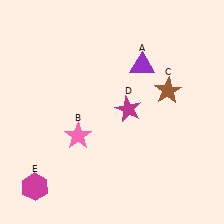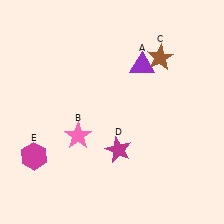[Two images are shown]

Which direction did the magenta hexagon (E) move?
The magenta hexagon (E) moved up.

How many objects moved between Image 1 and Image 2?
3 objects moved between the two images.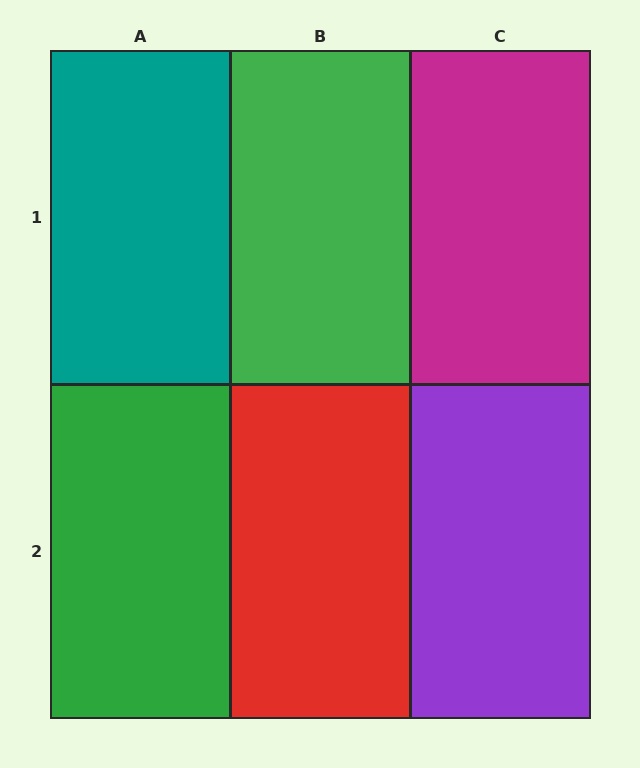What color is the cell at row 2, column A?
Green.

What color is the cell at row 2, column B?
Red.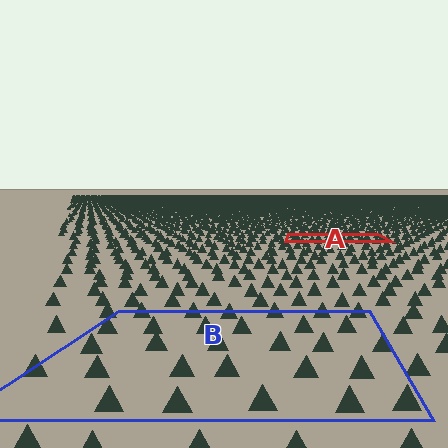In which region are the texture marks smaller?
The texture marks are smaller in region A, because it is farther away.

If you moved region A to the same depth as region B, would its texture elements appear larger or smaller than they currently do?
They would appear larger. At a closer depth, the same texture elements are projected at a bigger on-screen size.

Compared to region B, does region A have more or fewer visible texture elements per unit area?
Region A has more texture elements per unit area — they are packed more densely because it is farther away.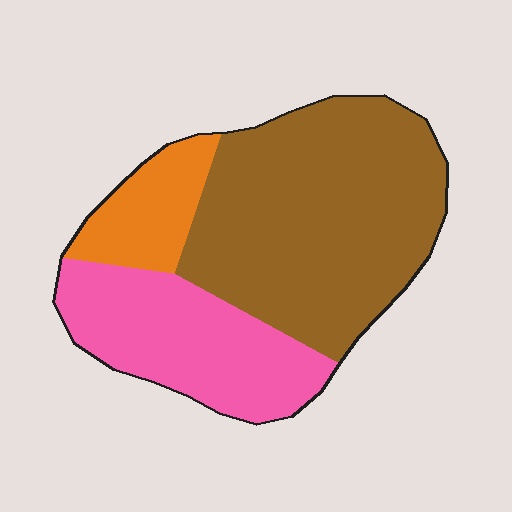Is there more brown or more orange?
Brown.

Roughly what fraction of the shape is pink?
Pink takes up about one third (1/3) of the shape.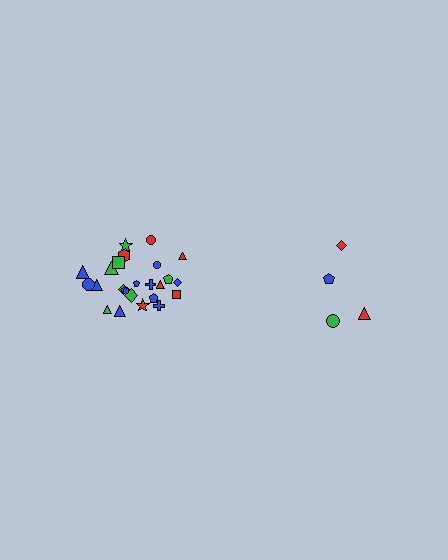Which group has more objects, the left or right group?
The left group.